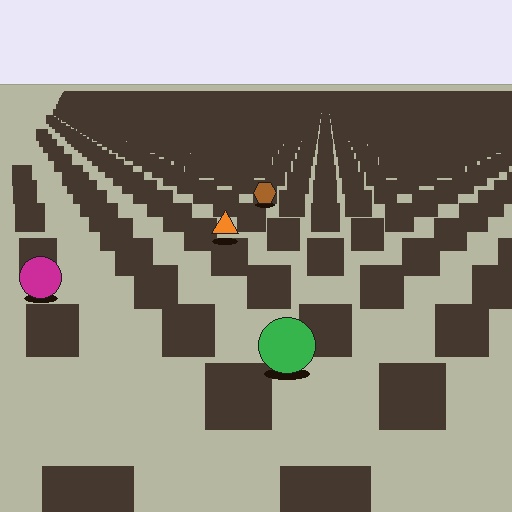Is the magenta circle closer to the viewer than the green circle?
No. The green circle is closer — you can tell from the texture gradient: the ground texture is coarser near it.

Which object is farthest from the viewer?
The brown hexagon is farthest from the viewer. It appears smaller and the ground texture around it is denser.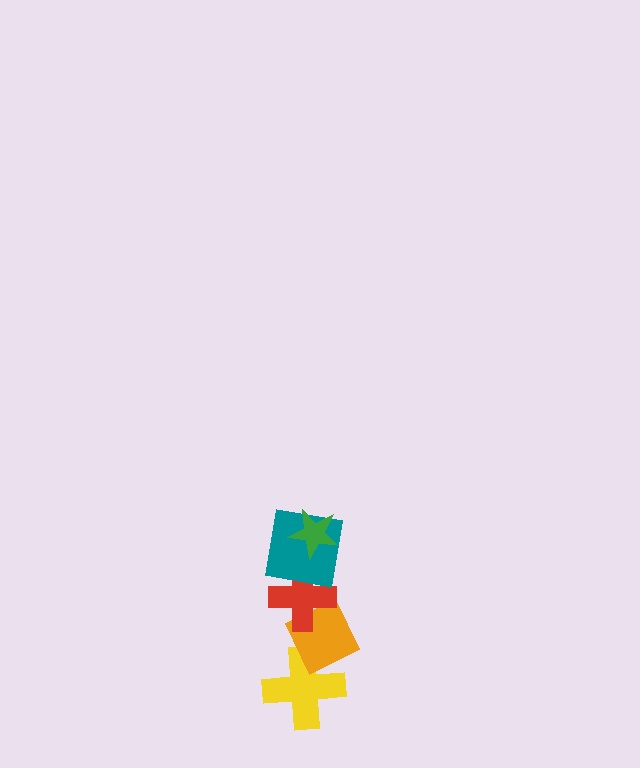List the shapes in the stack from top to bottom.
From top to bottom: the green star, the teal square, the red cross, the orange diamond, the yellow cross.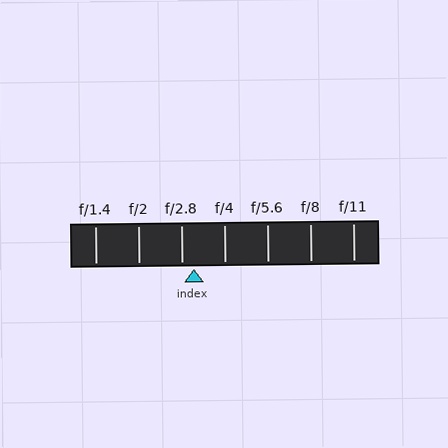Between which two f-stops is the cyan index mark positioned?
The index mark is between f/2.8 and f/4.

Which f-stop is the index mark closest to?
The index mark is closest to f/2.8.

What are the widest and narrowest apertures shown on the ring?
The widest aperture shown is f/1.4 and the narrowest is f/11.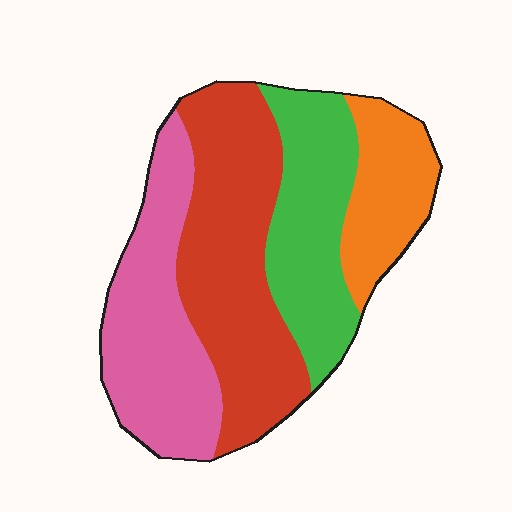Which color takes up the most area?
Red, at roughly 35%.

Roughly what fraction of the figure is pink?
Pink takes up between a sixth and a third of the figure.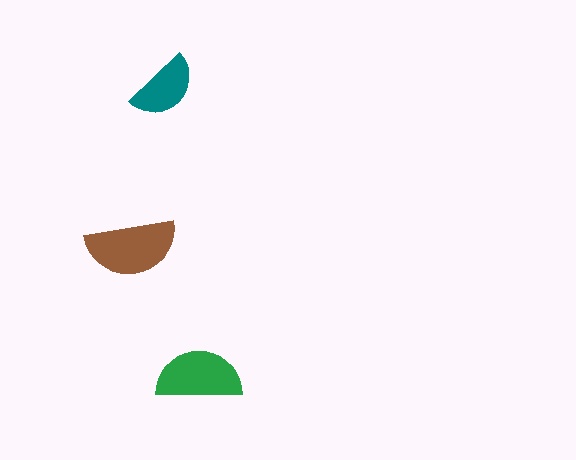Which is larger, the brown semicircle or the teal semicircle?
The brown one.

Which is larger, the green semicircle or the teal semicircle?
The green one.